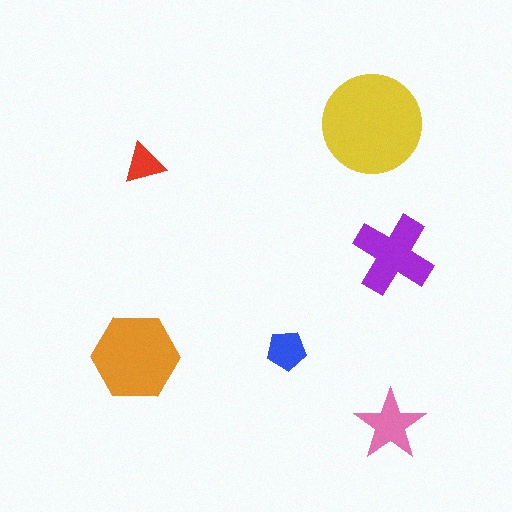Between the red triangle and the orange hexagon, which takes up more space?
The orange hexagon.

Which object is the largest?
The yellow circle.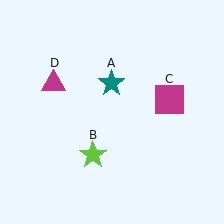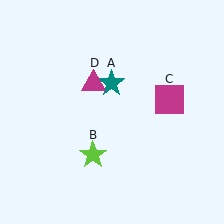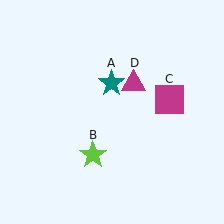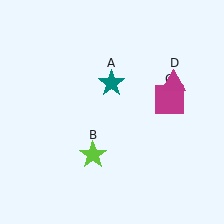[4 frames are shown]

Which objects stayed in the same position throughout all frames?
Teal star (object A) and lime star (object B) and magenta square (object C) remained stationary.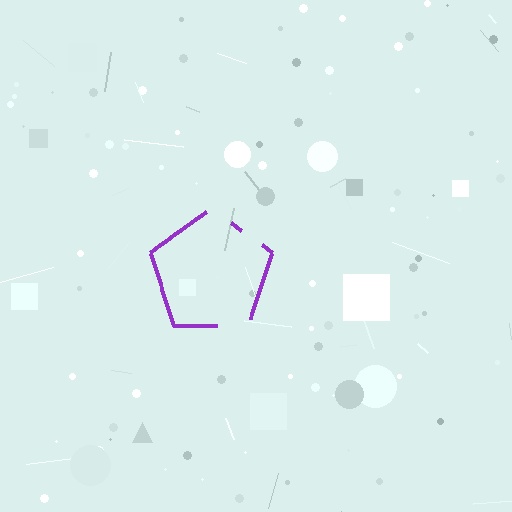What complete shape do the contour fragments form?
The contour fragments form a pentagon.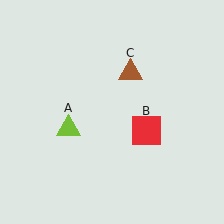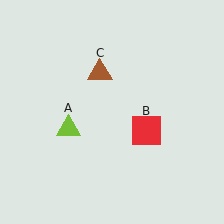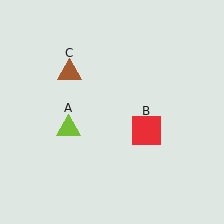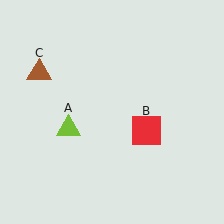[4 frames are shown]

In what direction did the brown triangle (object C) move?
The brown triangle (object C) moved left.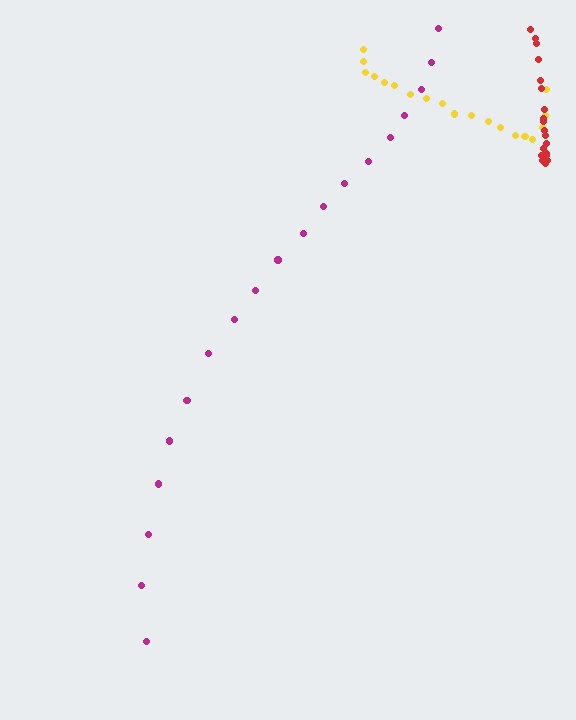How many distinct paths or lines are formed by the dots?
There are 3 distinct paths.